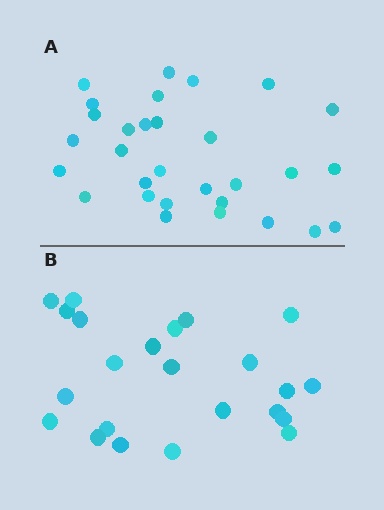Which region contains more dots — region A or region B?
Region A (the top region) has more dots.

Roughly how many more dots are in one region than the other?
Region A has roughly 8 or so more dots than region B.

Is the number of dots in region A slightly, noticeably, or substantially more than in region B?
Region A has noticeably more, but not dramatically so. The ratio is roughly 1.3 to 1.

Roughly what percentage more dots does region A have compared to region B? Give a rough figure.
About 30% more.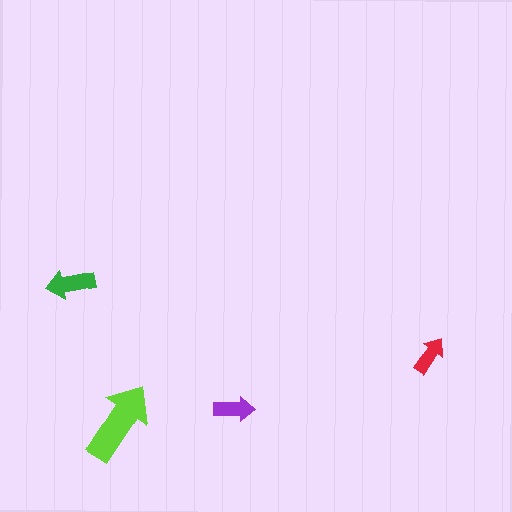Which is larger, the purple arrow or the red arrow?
The purple one.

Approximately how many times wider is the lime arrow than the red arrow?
About 2 times wider.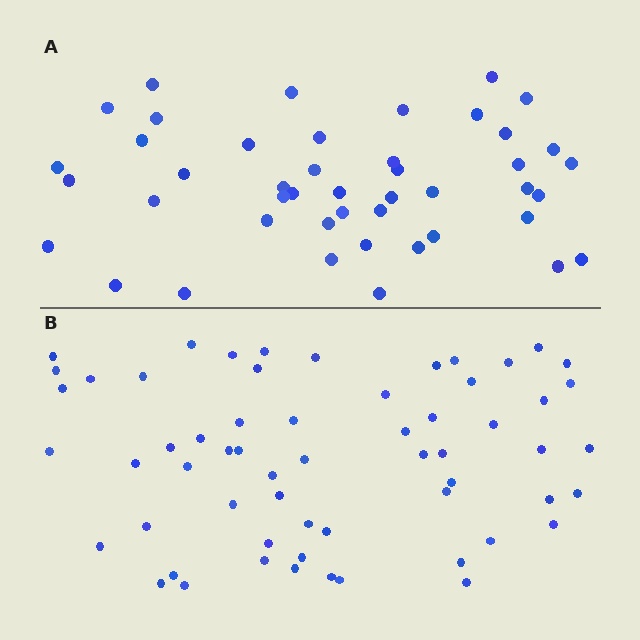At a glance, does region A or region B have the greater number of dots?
Region B (the bottom region) has more dots.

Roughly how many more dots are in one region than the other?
Region B has approximately 15 more dots than region A.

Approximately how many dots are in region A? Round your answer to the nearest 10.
About 40 dots. (The exact count is 45, which rounds to 40.)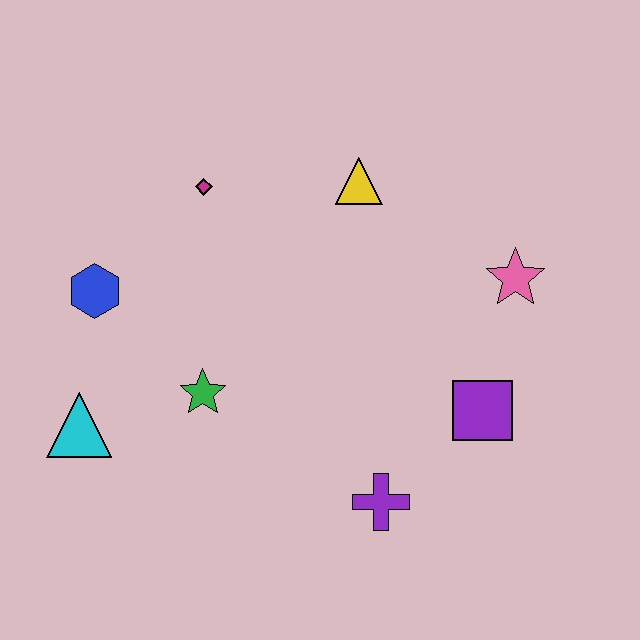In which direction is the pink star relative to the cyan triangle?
The pink star is to the right of the cyan triangle.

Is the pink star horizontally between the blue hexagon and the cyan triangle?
No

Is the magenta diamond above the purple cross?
Yes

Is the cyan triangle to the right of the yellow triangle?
No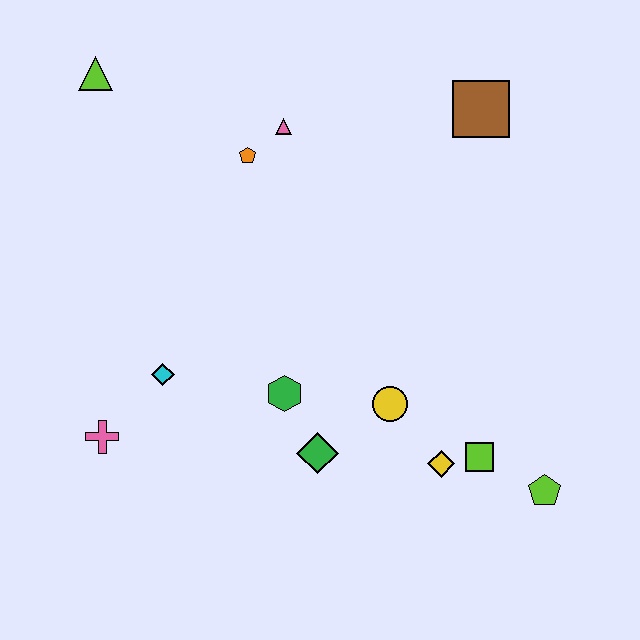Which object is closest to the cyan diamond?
The pink cross is closest to the cyan diamond.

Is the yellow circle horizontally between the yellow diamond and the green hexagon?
Yes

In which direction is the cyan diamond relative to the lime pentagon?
The cyan diamond is to the left of the lime pentagon.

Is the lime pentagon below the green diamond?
Yes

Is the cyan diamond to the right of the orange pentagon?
No